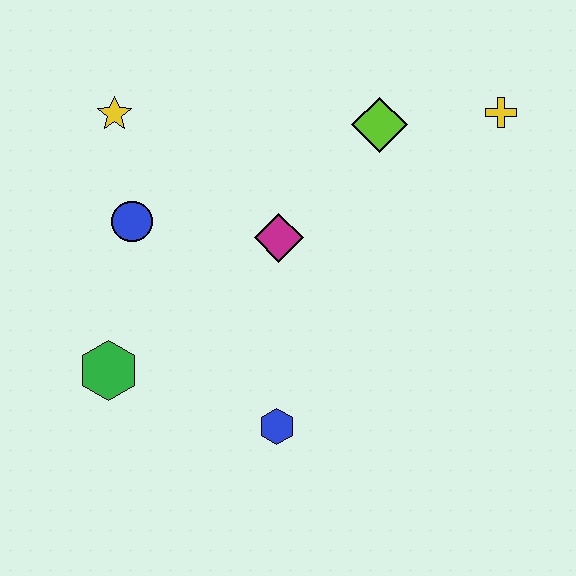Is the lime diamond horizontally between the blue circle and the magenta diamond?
No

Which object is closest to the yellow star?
The blue circle is closest to the yellow star.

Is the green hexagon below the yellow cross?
Yes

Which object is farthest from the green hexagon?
The yellow cross is farthest from the green hexagon.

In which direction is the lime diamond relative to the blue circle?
The lime diamond is to the right of the blue circle.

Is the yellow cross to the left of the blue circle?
No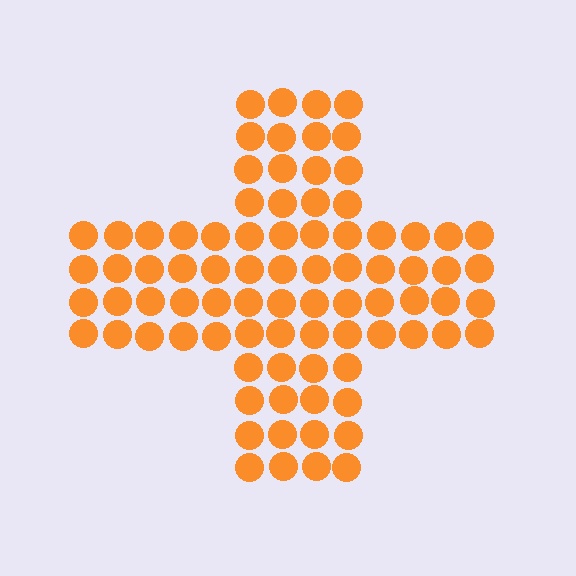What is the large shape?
The large shape is a cross.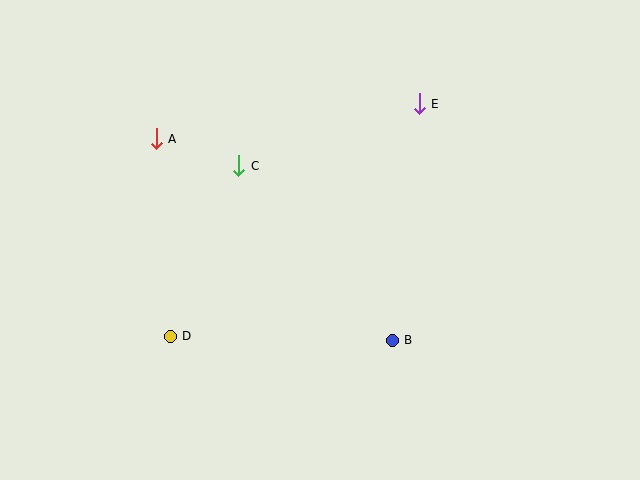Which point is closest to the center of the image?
Point C at (239, 166) is closest to the center.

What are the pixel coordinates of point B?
Point B is at (392, 340).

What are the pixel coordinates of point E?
Point E is at (419, 104).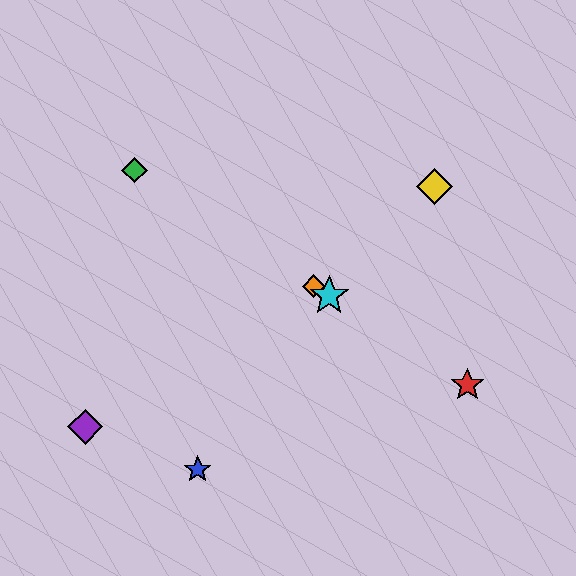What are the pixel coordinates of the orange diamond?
The orange diamond is at (314, 286).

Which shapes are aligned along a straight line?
The red star, the green diamond, the orange diamond, the cyan star are aligned along a straight line.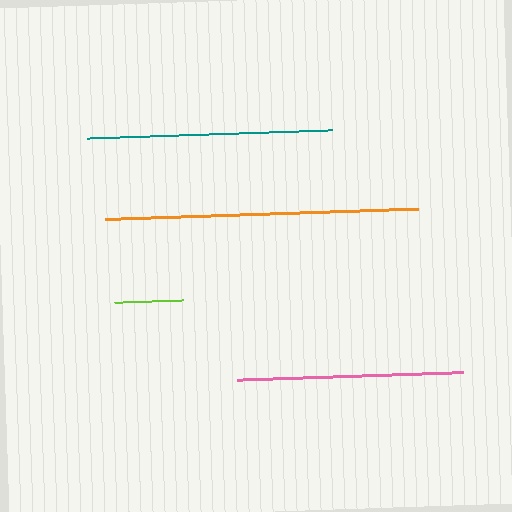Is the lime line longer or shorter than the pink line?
The pink line is longer than the lime line.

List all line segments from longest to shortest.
From longest to shortest: orange, teal, pink, lime.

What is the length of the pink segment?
The pink segment is approximately 226 pixels long.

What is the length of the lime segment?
The lime segment is approximately 69 pixels long.